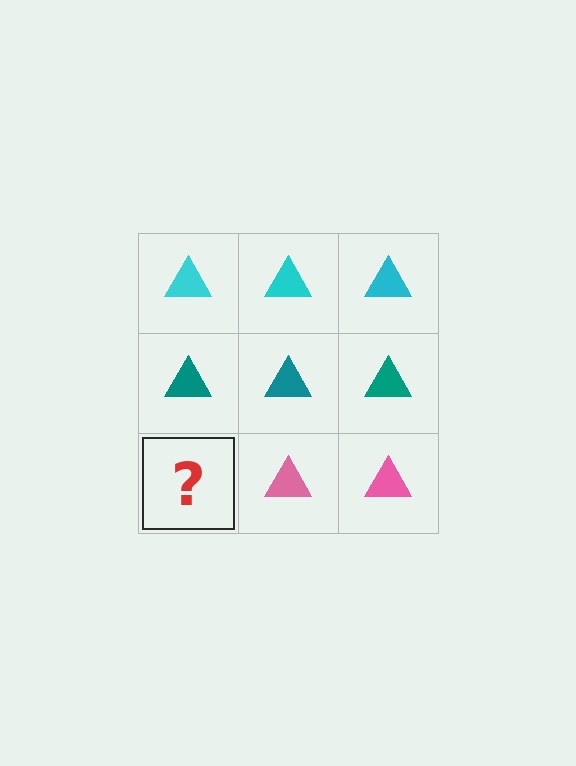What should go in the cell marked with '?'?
The missing cell should contain a pink triangle.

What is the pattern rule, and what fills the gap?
The rule is that each row has a consistent color. The gap should be filled with a pink triangle.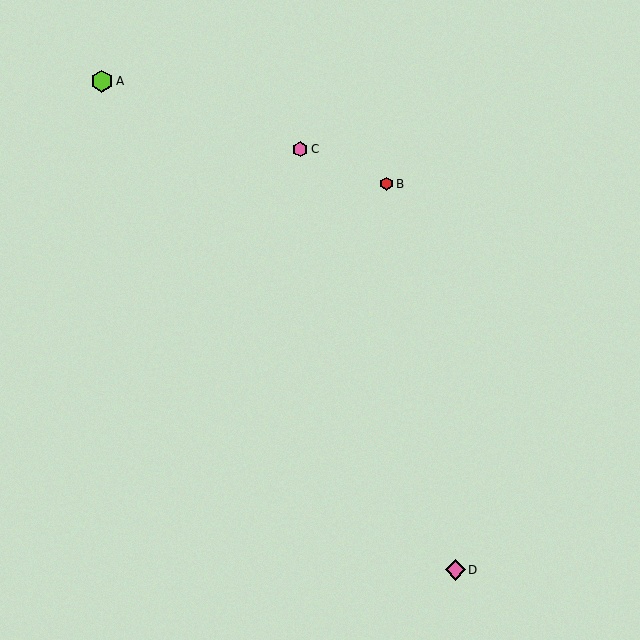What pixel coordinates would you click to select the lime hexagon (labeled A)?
Click at (102, 81) to select the lime hexagon A.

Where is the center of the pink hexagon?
The center of the pink hexagon is at (300, 149).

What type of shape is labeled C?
Shape C is a pink hexagon.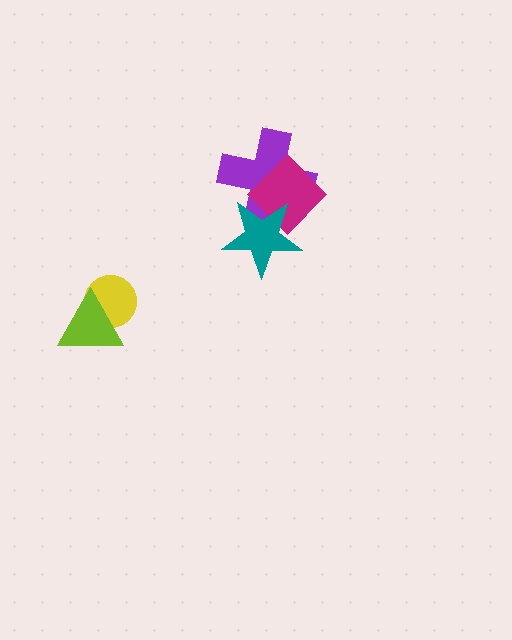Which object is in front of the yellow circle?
The lime triangle is in front of the yellow circle.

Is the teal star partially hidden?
No, no other shape covers it.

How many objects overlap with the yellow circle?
1 object overlaps with the yellow circle.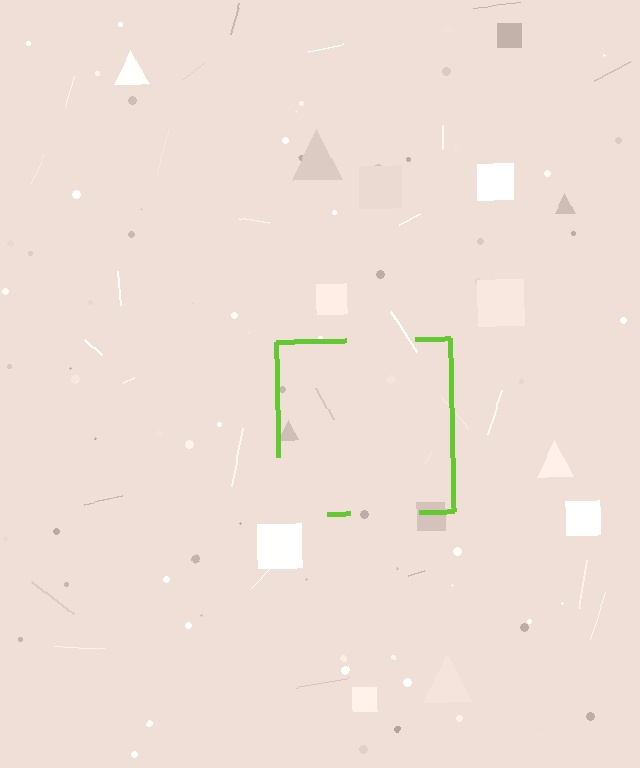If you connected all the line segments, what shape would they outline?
They would outline a square.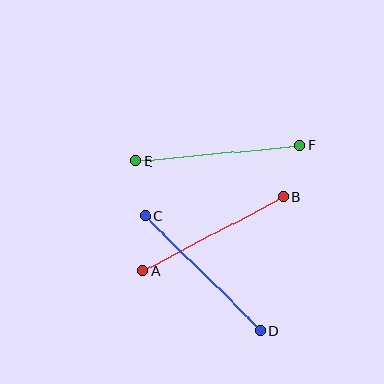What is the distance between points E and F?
The distance is approximately 164 pixels.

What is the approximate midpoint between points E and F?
The midpoint is at approximately (218, 153) pixels.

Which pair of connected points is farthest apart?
Points E and F are farthest apart.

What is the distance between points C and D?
The distance is approximately 163 pixels.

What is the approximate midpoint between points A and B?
The midpoint is at approximately (213, 234) pixels.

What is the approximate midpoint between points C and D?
The midpoint is at approximately (203, 273) pixels.